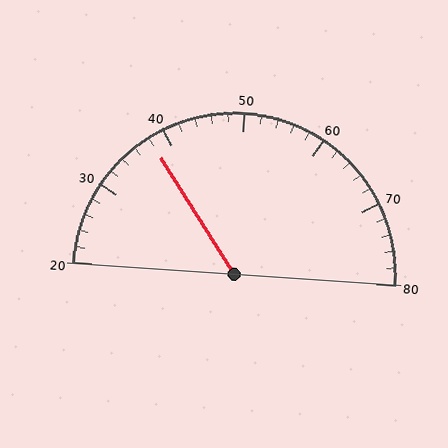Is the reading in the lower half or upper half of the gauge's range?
The reading is in the lower half of the range (20 to 80).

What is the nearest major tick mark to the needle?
The nearest major tick mark is 40.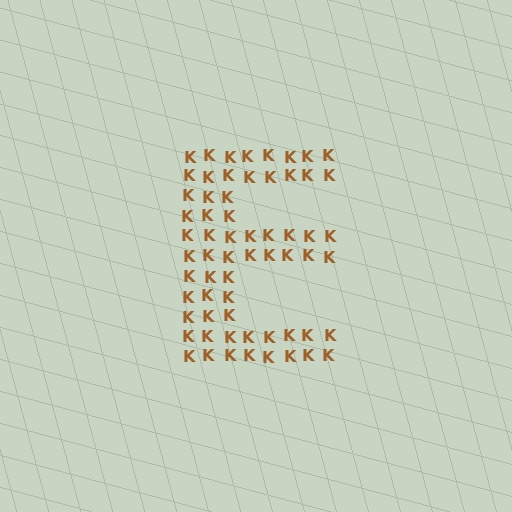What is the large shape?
The large shape is the letter E.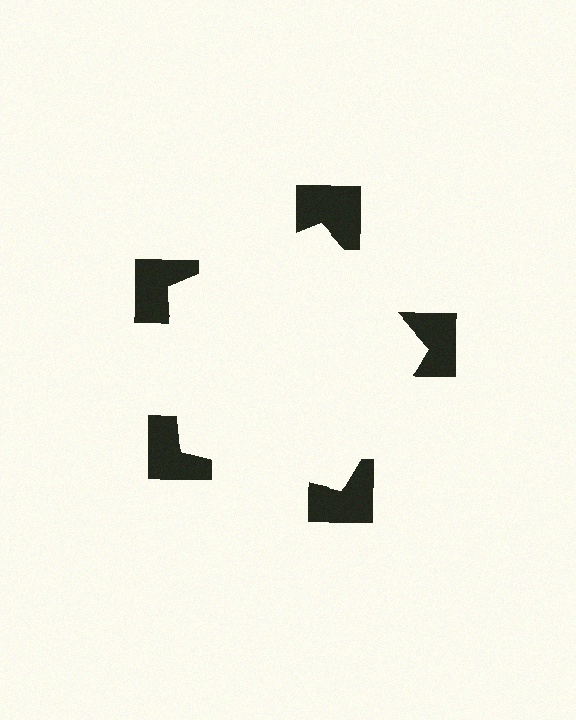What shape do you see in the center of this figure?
An illusory pentagon — its edges are inferred from the aligned wedge cuts in the notched squares, not physically drawn.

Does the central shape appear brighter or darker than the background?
It typically appears slightly brighter than the background, even though no actual brightness change is drawn.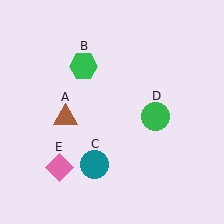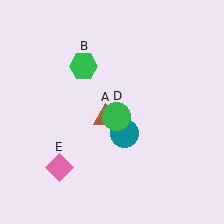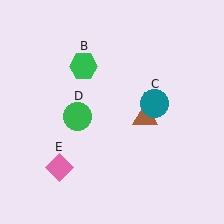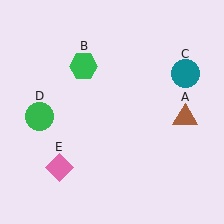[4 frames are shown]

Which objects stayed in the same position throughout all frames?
Green hexagon (object B) and pink diamond (object E) remained stationary.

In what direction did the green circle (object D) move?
The green circle (object D) moved left.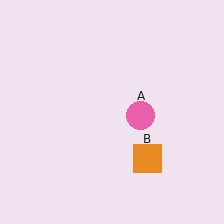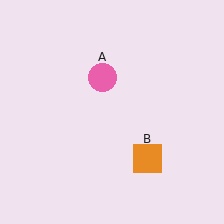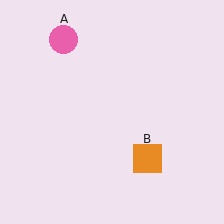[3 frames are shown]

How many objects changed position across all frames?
1 object changed position: pink circle (object A).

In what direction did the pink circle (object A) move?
The pink circle (object A) moved up and to the left.